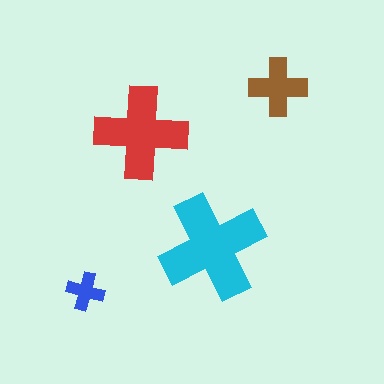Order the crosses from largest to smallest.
the cyan one, the red one, the brown one, the blue one.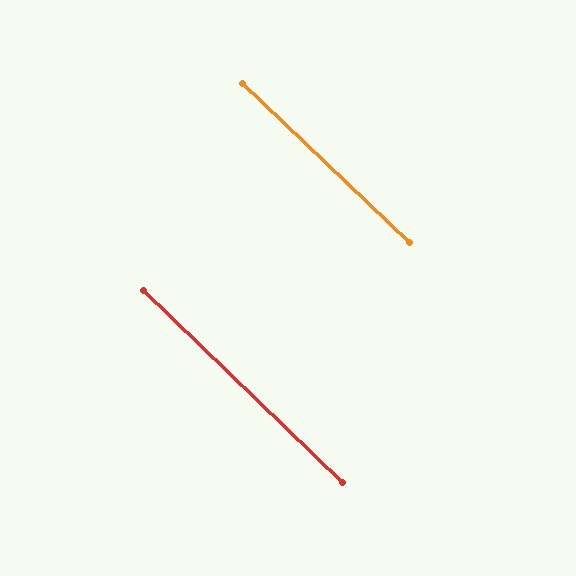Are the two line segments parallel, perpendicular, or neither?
Parallel — their directions differ by only 0.2°.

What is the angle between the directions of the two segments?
Approximately 0 degrees.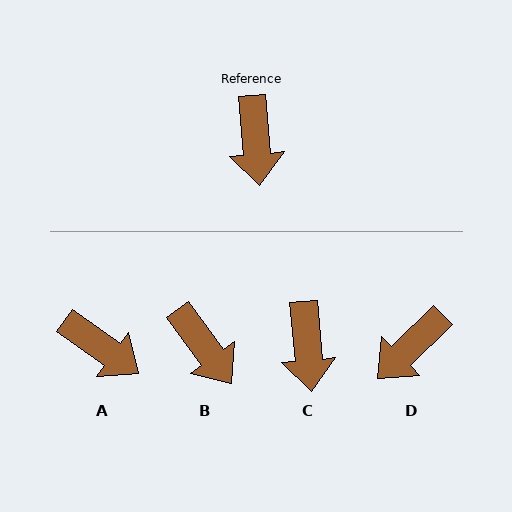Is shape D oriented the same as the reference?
No, it is off by about 51 degrees.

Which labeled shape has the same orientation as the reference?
C.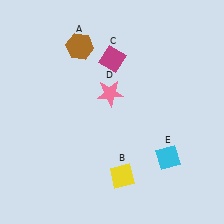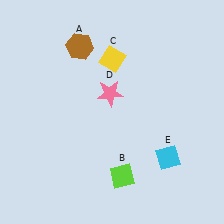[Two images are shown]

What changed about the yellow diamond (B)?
In Image 1, B is yellow. In Image 2, it changed to lime.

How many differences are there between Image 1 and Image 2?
There are 2 differences between the two images.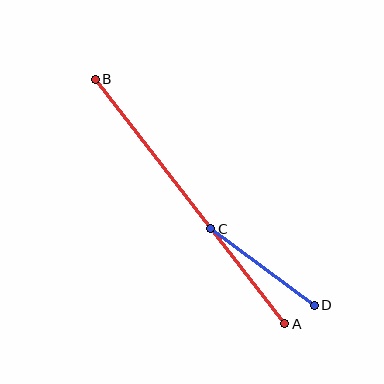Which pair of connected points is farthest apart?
Points A and B are farthest apart.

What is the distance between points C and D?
The distance is approximately 129 pixels.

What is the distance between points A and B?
The distance is approximately 309 pixels.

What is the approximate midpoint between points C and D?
The midpoint is at approximately (262, 267) pixels.